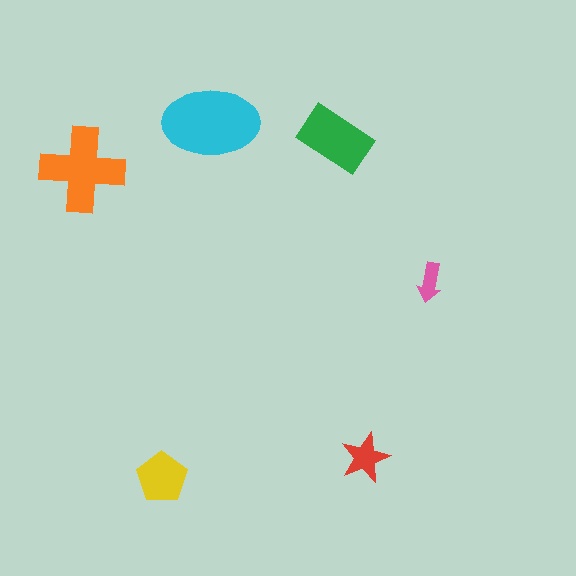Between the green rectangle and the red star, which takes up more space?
The green rectangle.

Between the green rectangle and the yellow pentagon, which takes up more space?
The green rectangle.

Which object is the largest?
The cyan ellipse.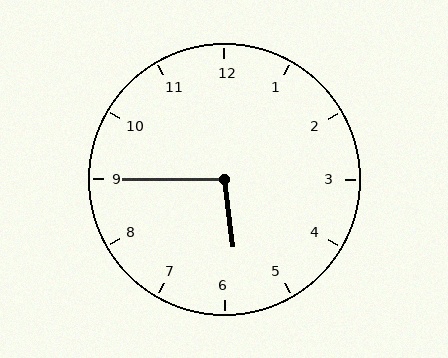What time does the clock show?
5:45.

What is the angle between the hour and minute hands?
Approximately 98 degrees.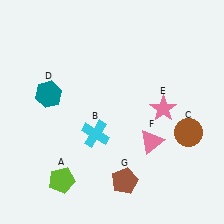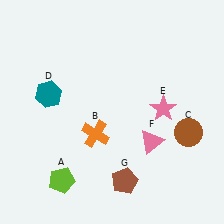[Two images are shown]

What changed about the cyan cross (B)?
In Image 1, B is cyan. In Image 2, it changed to orange.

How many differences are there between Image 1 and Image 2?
There is 1 difference between the two images.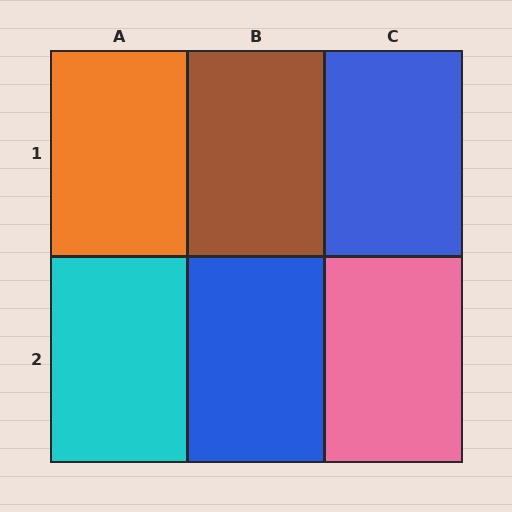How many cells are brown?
1 cell is brown.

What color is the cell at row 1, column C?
Blue.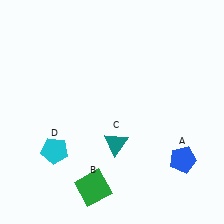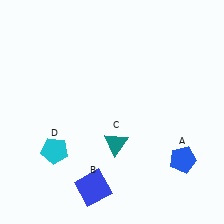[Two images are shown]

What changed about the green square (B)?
In Image 1, B is green. In Image 2, it changed to blue.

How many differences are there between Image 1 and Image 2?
There is 1 difference between the two images.